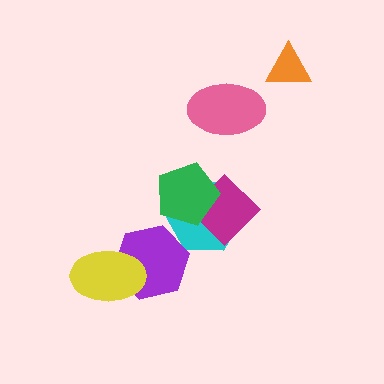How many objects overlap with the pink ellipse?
0 objects overlap with the pink ellipse.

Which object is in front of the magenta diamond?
The green pentagon is in front of the magenta diamond.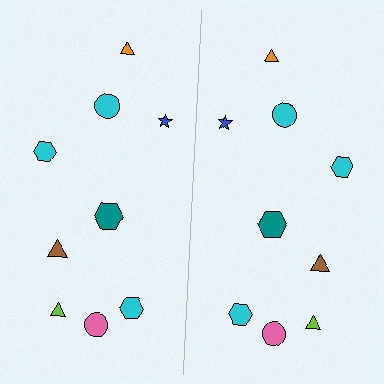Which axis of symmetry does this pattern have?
The pattern has a vertical axis of symmetry running through the center of the image.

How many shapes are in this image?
There are 18 shapes in this image.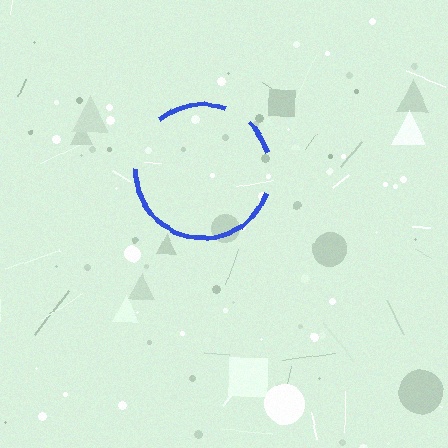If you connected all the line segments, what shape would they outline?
They would outline a circle.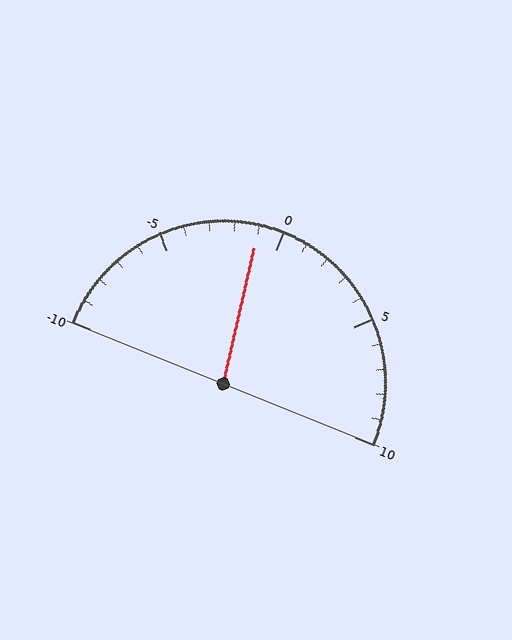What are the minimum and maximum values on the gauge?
The gauge ranges from -10 to 10.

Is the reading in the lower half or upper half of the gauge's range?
The reading is in the lower half of the range (-10 to 10).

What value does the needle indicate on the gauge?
The needle indicates approximately -1.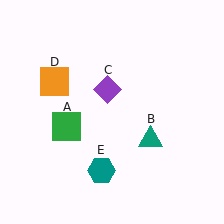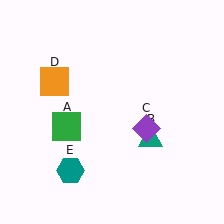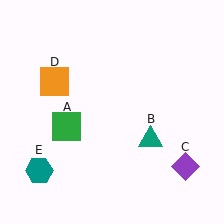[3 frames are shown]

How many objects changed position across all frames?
2 objects changed position: purple diamond (object C), teal hexagon (object E).